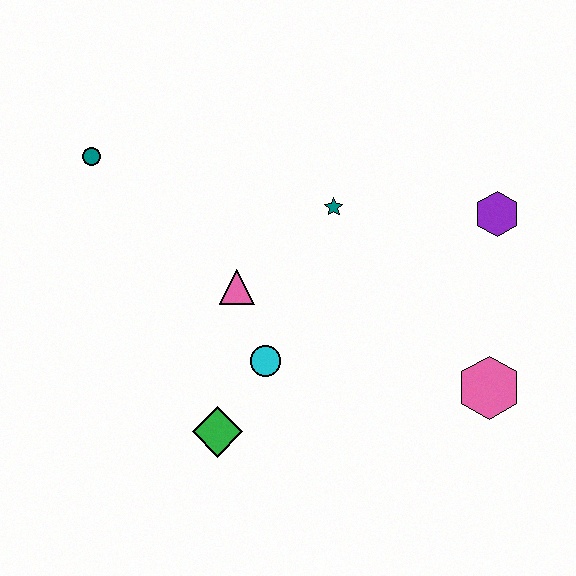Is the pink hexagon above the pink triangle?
No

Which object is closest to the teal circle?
The pink triangle is closest to the teal circle.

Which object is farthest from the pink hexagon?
The teal circle is farthest from the pink hexagon.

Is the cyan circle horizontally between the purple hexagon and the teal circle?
Yes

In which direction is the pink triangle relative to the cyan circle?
The pink triangle is above the cyan circle.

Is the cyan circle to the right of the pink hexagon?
No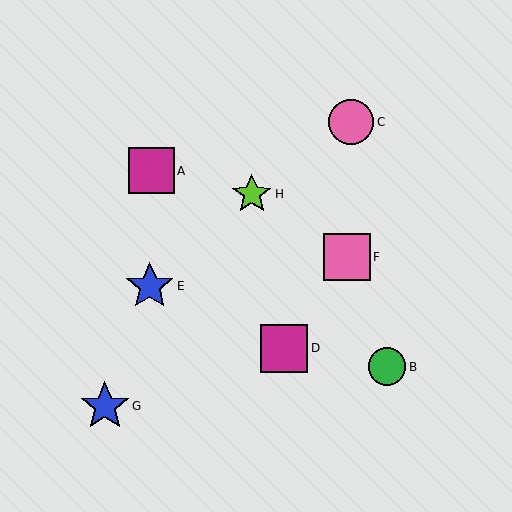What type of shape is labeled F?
Shape F is a pink square.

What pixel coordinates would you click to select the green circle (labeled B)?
Click at (387, 367) to select the green circle B.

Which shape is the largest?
The blue star (labeled G) is the largest.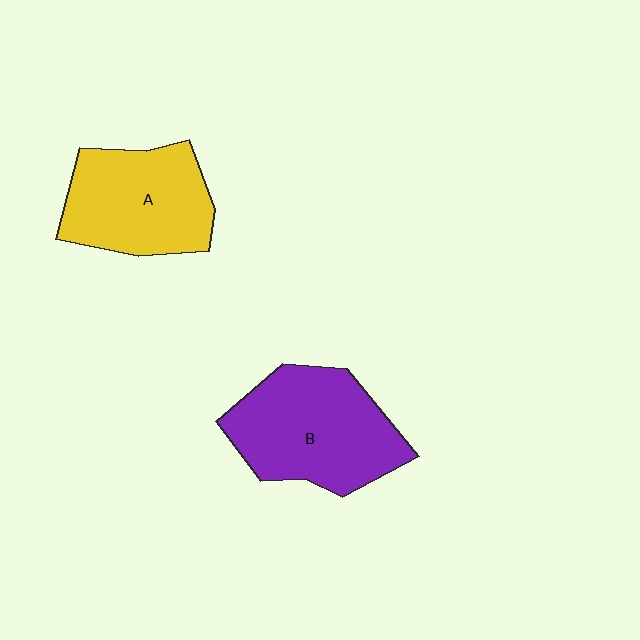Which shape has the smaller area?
Shape A (yellow).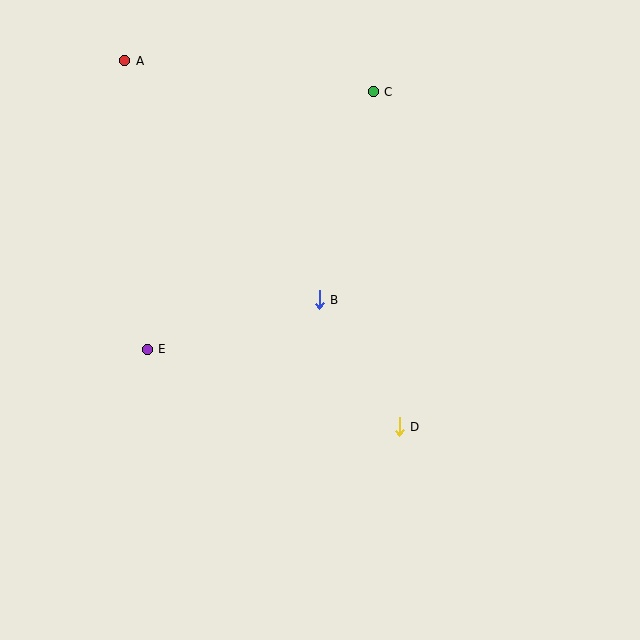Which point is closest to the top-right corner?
Point C is closest to the top-right corner.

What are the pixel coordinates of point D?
Point D is at (399, 427).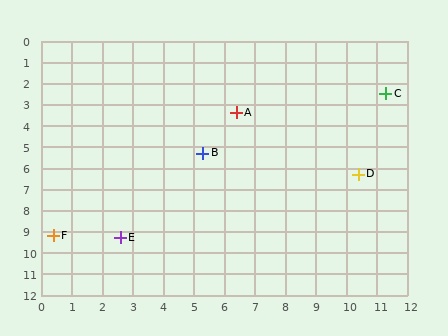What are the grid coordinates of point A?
Point A is at approximately (6.4, 3.4).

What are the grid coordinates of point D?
Point D is at approximately (10.4, 6.3).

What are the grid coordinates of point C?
Point C is at approximately (11.3, 2.5).